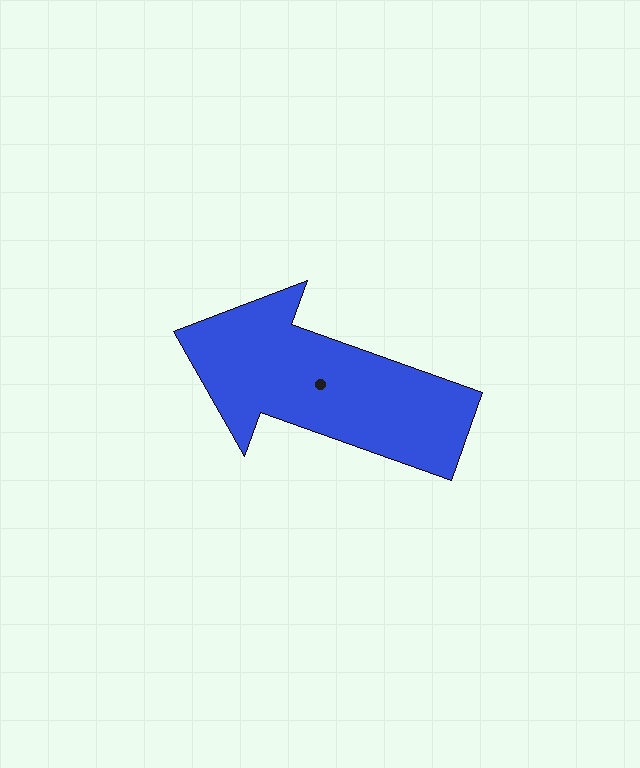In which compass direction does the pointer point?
West.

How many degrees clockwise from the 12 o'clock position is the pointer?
Approximately 290 degrees.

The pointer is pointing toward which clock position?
Roughly 10 o'clock.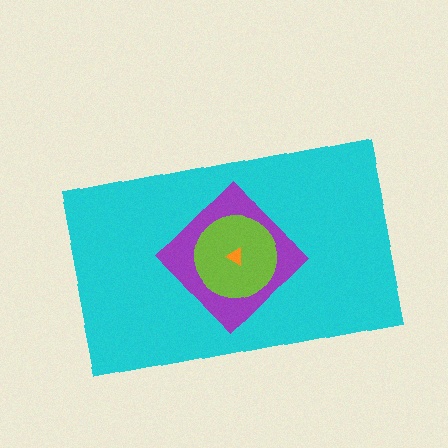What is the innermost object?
The orange triangle.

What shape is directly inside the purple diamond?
The lime circle.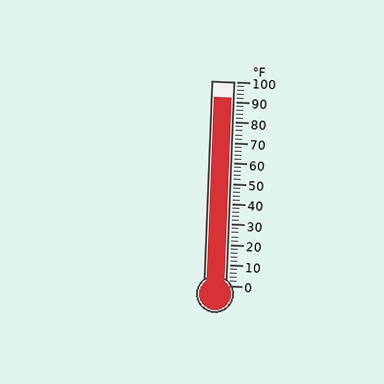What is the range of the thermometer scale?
The thermometer scale ranges from 0°F to 100°F.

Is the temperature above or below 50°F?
The temperature is above 50°F.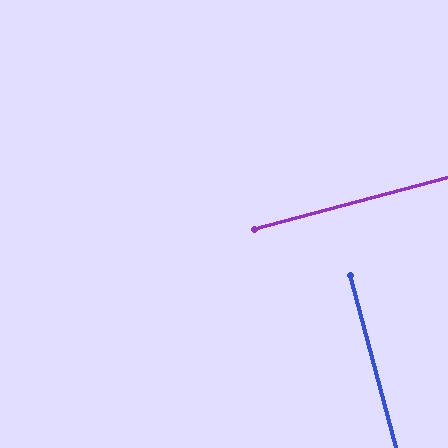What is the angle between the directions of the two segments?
Approximately 90 degrees.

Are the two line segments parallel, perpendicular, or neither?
Perpendicular — they meet at approximately 90°.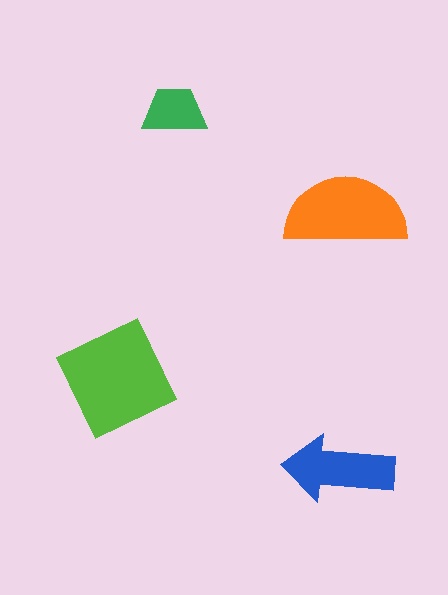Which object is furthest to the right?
The orange semicircle is rightmost.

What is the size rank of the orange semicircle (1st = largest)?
2nd.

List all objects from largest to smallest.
The lime square, the orange semicircle, the blue arrow, the green trapezoid.